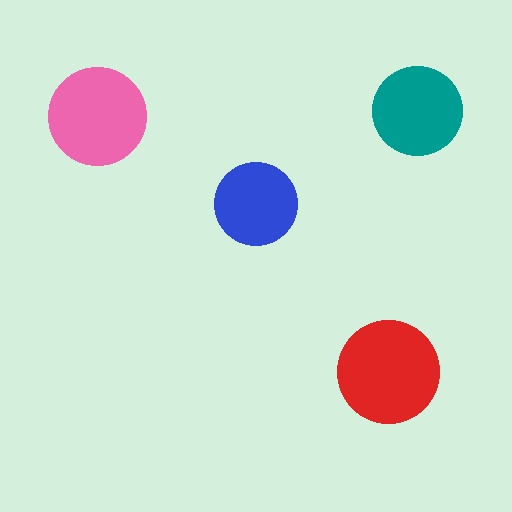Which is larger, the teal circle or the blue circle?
The teal one.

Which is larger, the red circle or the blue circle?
The red one.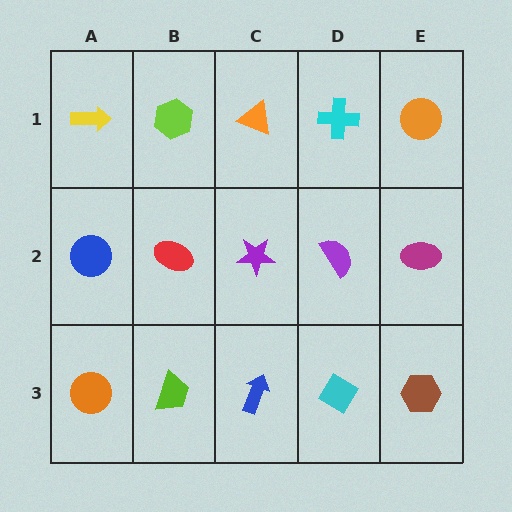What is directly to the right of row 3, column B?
A blue arrow.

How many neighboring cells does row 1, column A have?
2.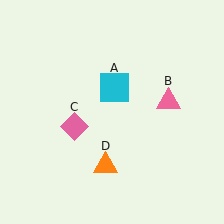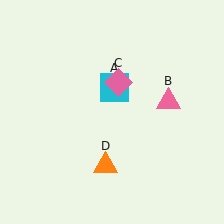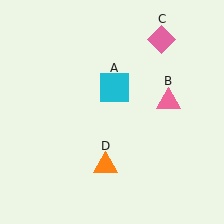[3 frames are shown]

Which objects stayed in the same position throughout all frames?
Cyan square (object A) and pink triangle (object B) and orange triangle (object D) remained stationary.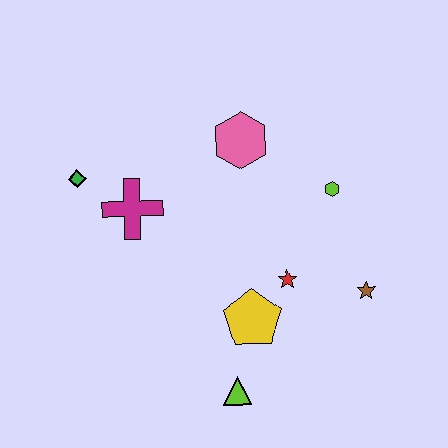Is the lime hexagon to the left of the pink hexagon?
No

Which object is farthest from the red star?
The green diamond is farthest from the red star.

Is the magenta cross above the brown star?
Yes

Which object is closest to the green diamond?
The magenta cross is closest to the green diamond.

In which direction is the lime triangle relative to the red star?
The lime triangle is below the red star.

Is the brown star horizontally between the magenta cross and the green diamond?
No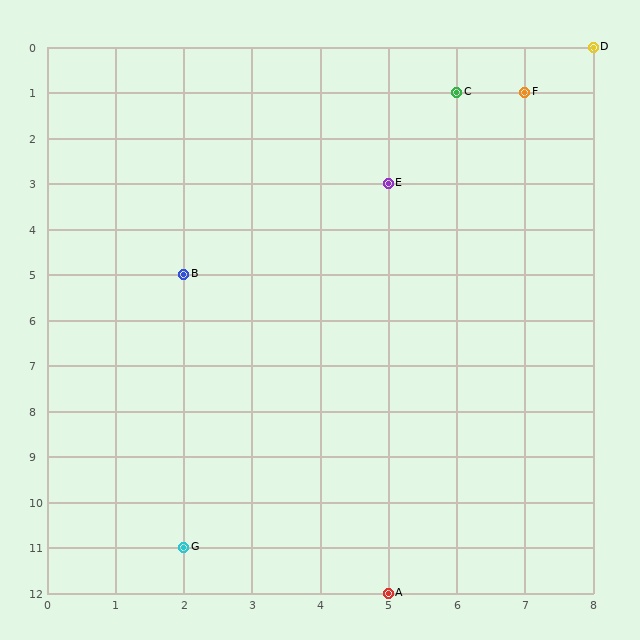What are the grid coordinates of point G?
Point G is at grid coordinates (2, 11).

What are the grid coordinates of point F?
Point F is at grid coordinates (7, 1).